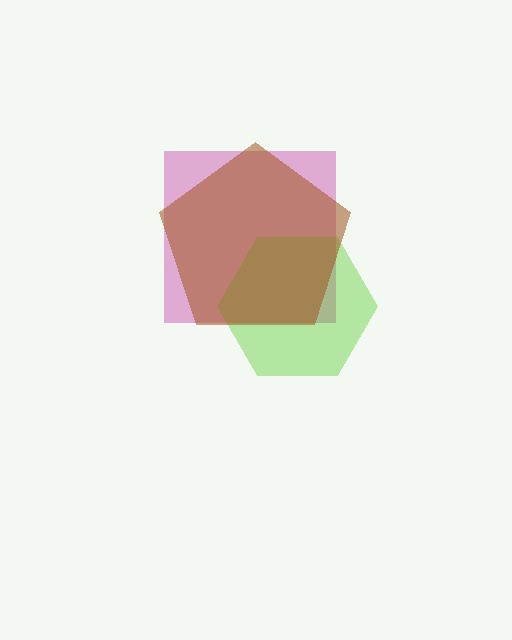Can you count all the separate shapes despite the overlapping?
Yes, there are 3 separate shapes.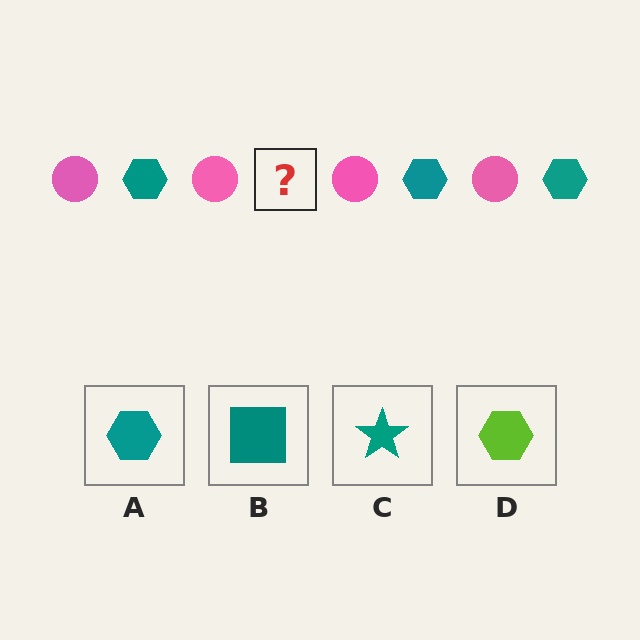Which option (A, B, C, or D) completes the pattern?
A.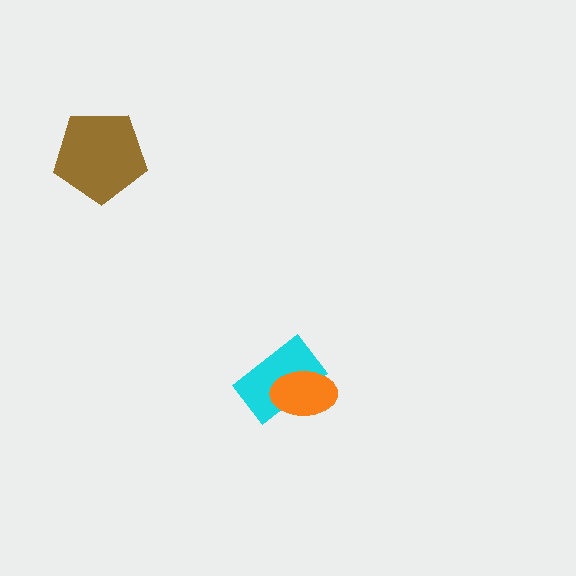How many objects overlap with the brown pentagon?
0 objects overlap with the brown pentagon.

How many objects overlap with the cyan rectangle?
1 object overlaps with the cyan rectangle.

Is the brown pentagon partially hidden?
No, no other shape covers it.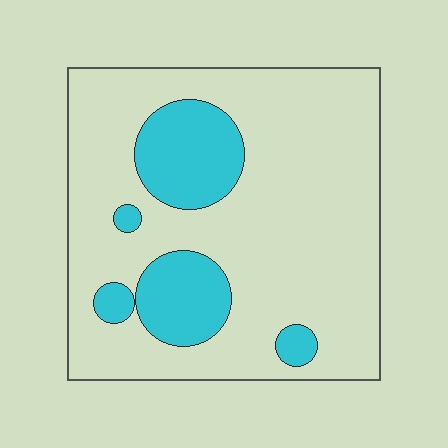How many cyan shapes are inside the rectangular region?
5.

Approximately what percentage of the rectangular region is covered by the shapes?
Approximately 20%.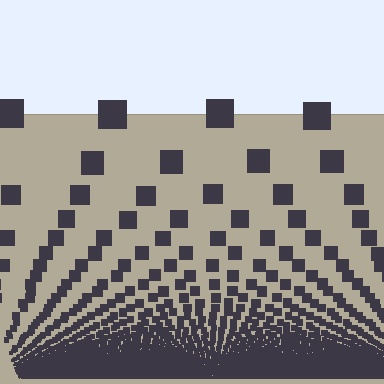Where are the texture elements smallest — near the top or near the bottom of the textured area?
Near the bottom.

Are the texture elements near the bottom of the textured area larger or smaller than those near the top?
Smaller. The gradient is inverted — elements near the bottom are smaller and denser.